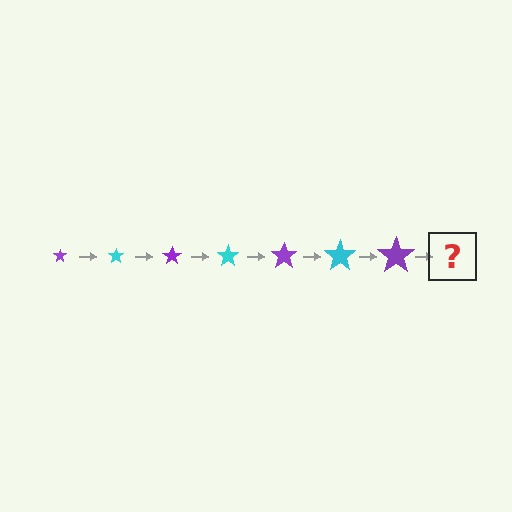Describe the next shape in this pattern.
It should be a cyan star, larger than the previous one.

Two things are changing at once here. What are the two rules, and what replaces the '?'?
The two rules are that the star grows larger each step and the color cycles through purple and cyan. The '?' should be a cyan star, larger than the previous one.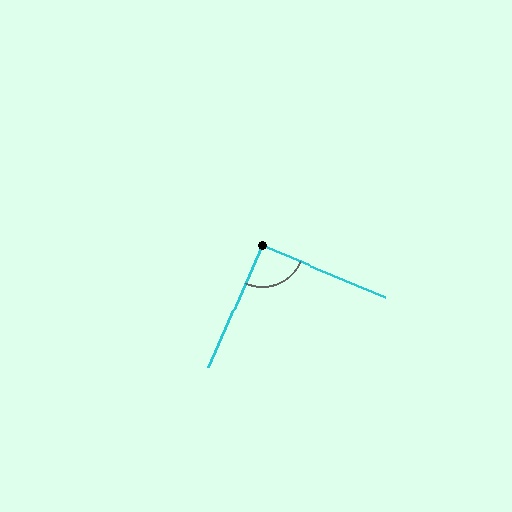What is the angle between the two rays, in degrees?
Approximately 90 degrees.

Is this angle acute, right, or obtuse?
It is approximately a right angle.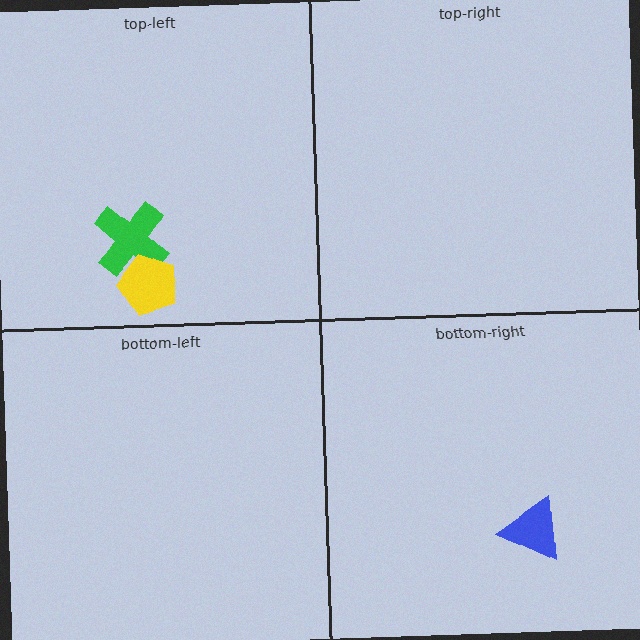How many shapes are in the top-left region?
2.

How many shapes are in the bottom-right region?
1.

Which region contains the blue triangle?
The bottom-right region.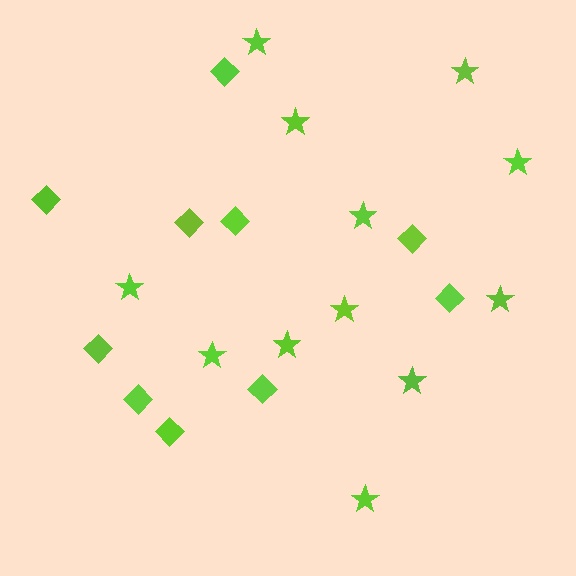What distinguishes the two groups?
There are 2 groups: one group of stars (12) and one group of diamonds (10).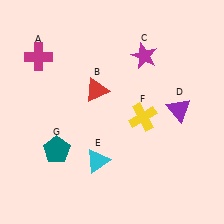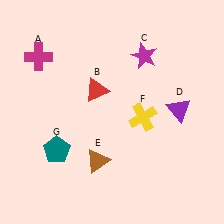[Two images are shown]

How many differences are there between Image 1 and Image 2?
There is 1 difference between the two images.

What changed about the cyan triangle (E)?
In Image 1, E is cyan. In Image 2, it changed to brown.